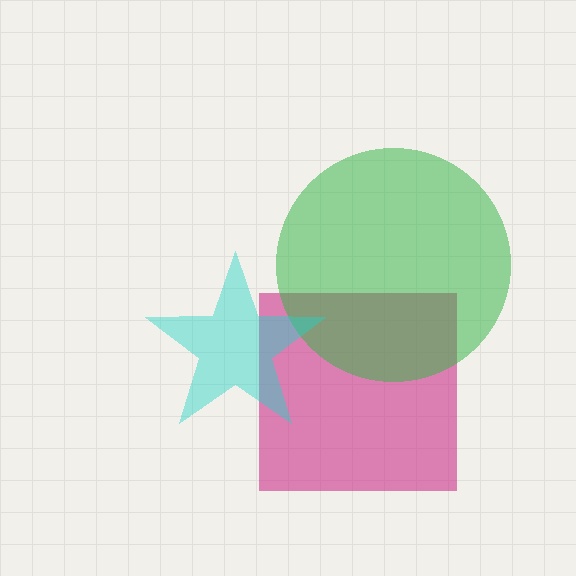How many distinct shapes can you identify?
There are 3 distinct shapes: a magenta square, a green circle, a cyan star.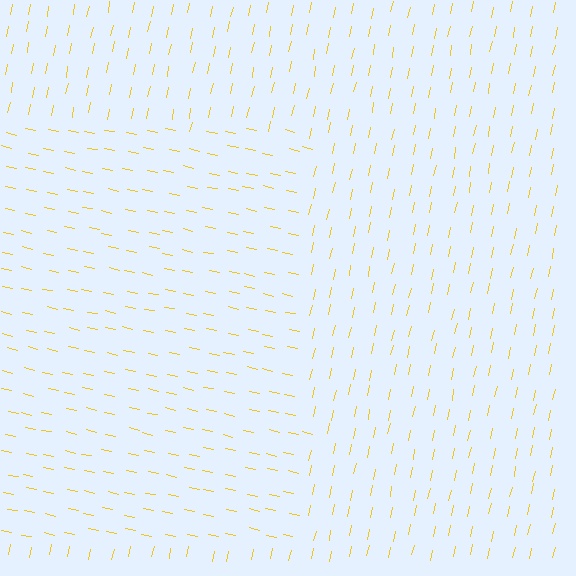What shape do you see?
I see a rectangle.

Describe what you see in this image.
The image is filled with small yellow line segments. A rectangle region in the image has lines oriented differently from the surrounding lines, creating a visible texture boundary.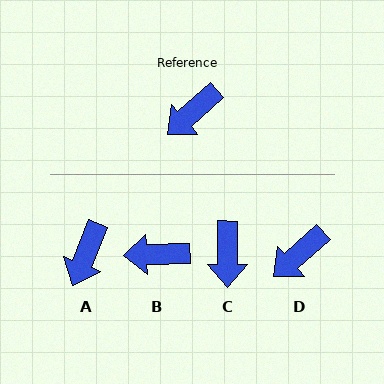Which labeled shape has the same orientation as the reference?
D.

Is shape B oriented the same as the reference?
No, it is off by about 40 degrees.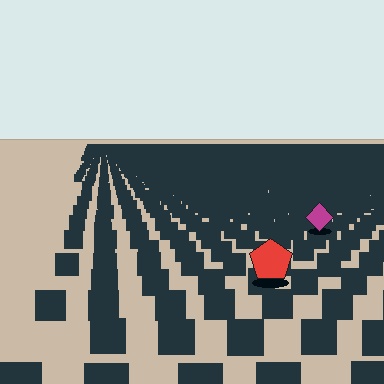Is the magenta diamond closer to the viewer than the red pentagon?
No. The red pentagon is closer — you can tell from the texture gradient: the ground texture is coarser near it.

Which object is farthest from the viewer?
The magenta diamond is farthest from the viewer. It appears smaller and the ground texture around it is denser.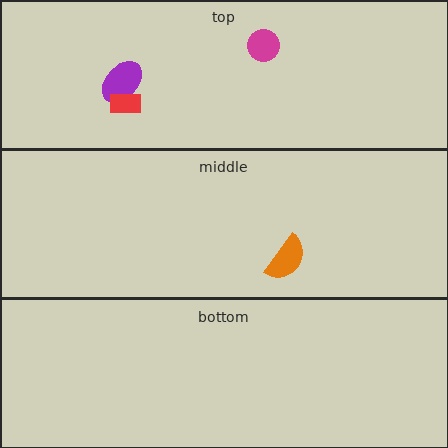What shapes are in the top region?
The purple ellipse, the magenta circle, the red rectangle.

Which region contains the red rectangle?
The top region.